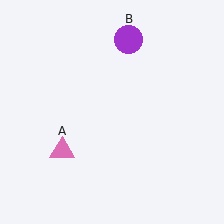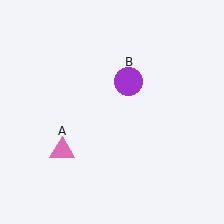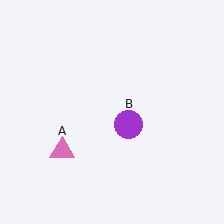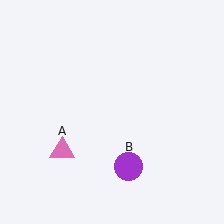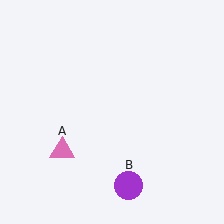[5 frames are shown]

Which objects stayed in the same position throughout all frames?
Pink triangle (object A) remained stationary.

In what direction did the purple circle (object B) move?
The purple circle (object B) moved down.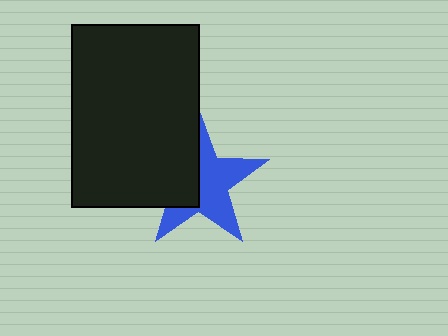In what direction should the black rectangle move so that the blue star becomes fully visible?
The black rectangle should move left. That is the shortest direction to clear the overlap and leave the blue star fully visible.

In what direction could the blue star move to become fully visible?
The blue star could move right. That would shift it out from behind the black rectangle entirely.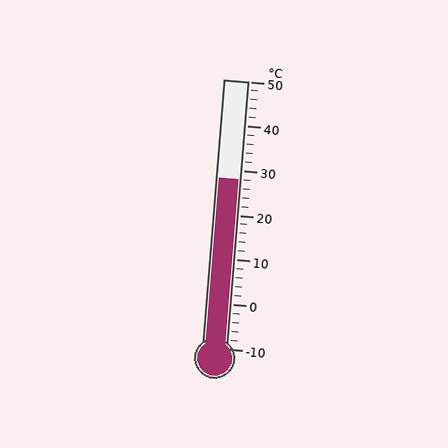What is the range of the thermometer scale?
The thermometer scale ranges from -10°C to 50°C.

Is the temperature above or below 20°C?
The temperature is above 20°C.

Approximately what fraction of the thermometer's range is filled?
The thermometer is filled to approximately 65% of its range.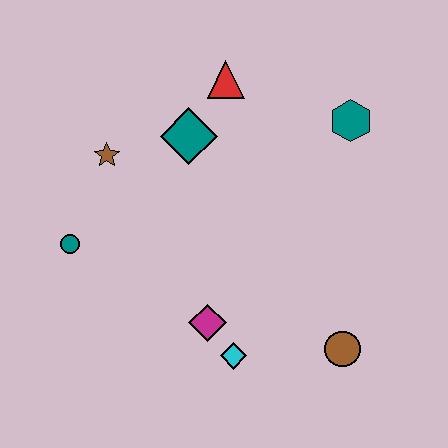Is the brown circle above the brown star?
No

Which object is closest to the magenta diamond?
The cyan diamond is closest to the magenta diamond.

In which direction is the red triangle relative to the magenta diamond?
The red triangle is above the magenta diamond.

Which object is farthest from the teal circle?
The teal hexagon is farthest from the teal circle.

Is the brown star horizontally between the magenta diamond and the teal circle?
Yes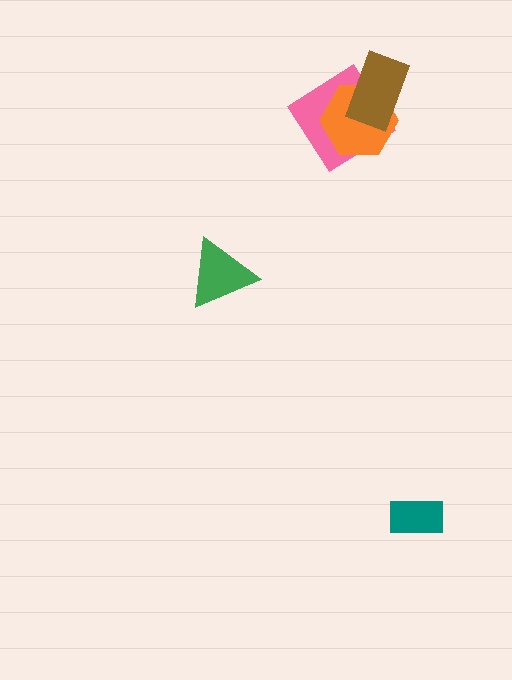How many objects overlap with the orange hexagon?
2 objects overlap with the orange hexagon.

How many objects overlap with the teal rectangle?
0 objects overlap with the teal rectangle.